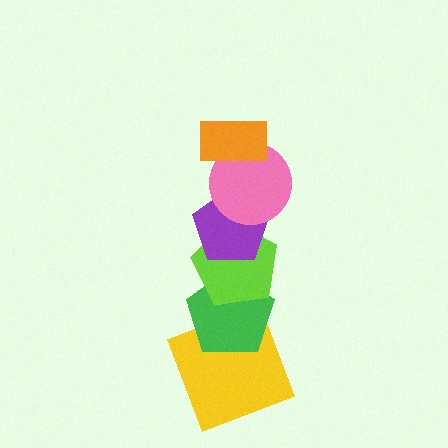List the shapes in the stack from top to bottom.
From top to bottom: the orange rectangle, the pink circle, the purple pentagon, the lime pentagon, the green pentagon, the yellow square.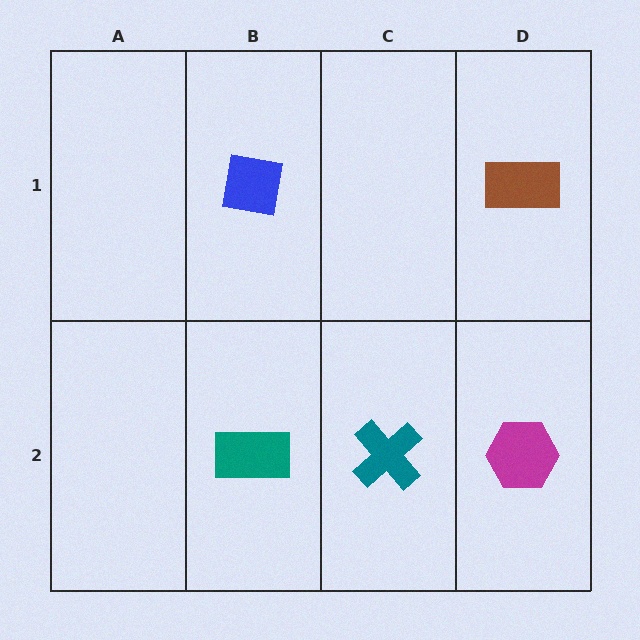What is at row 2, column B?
A teal rectangle.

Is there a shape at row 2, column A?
No, that cell is empty.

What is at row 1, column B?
A blue square.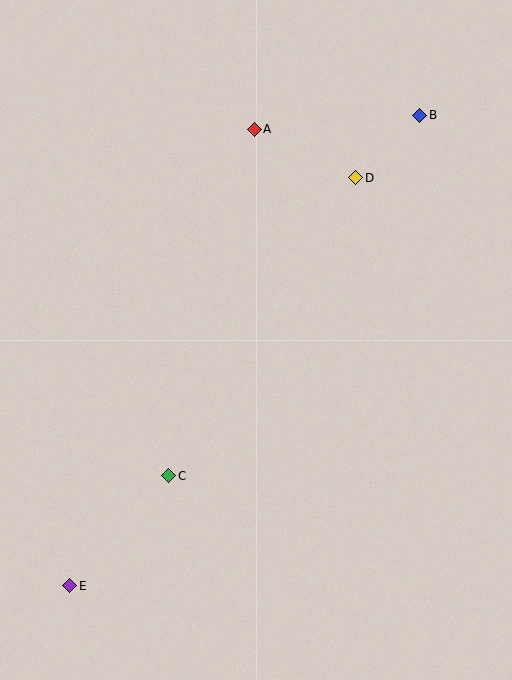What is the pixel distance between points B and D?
The distance between B and D is 89 pixels.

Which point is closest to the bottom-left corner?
Point E is closest to the bottom-left corner.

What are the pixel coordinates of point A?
Point A is at (254, 129).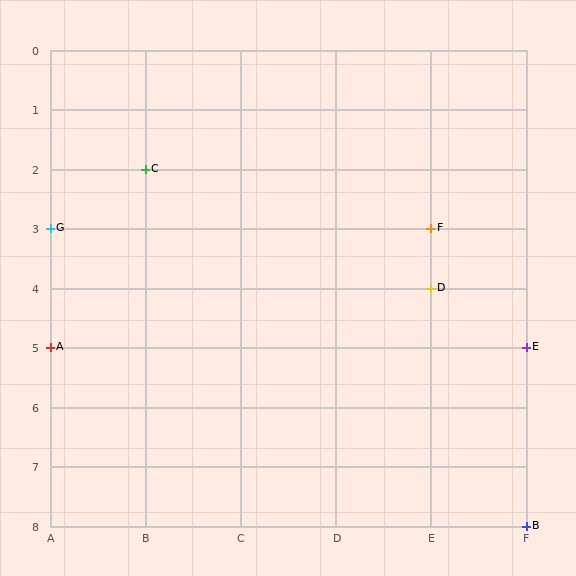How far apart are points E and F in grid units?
Points E and F are 1 column and 2 rows apart (about 2.2 grid units diagonally).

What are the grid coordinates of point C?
Point C is at grid coordinates (B, 2).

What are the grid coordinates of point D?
Point D is at grid coordinates (E, 4).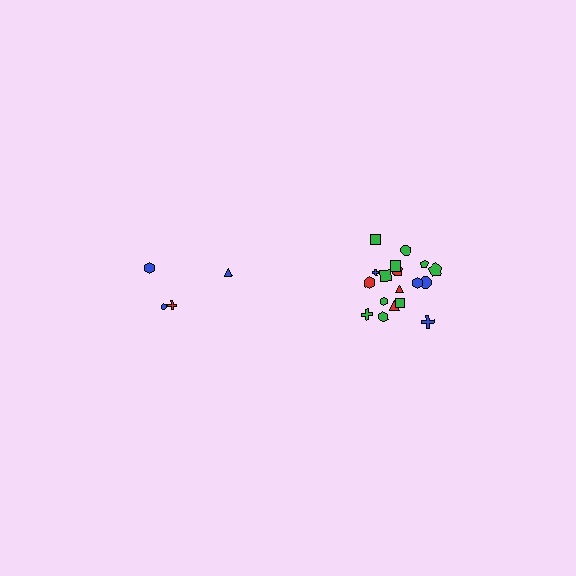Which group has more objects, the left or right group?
The right group.